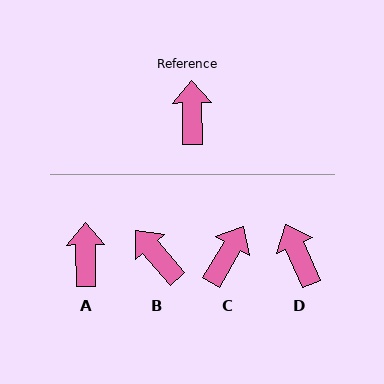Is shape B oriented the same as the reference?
No, it is off by about 40 degrees.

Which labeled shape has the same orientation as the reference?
A.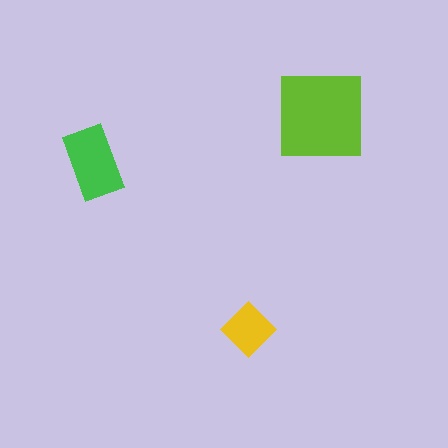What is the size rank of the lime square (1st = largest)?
1st.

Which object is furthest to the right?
The lime square is rightmost.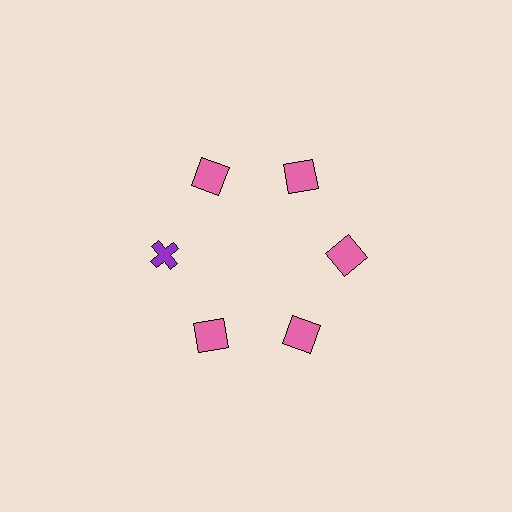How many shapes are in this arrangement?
There are 6 shapes arranged in a ring pattern.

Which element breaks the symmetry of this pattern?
The purple cross at roughly the 9 o'clock position breaks the symmetry. All other shapes are pink squares.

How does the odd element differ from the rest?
It differs in both color (purple instead of pink) and shape (cross instead of square).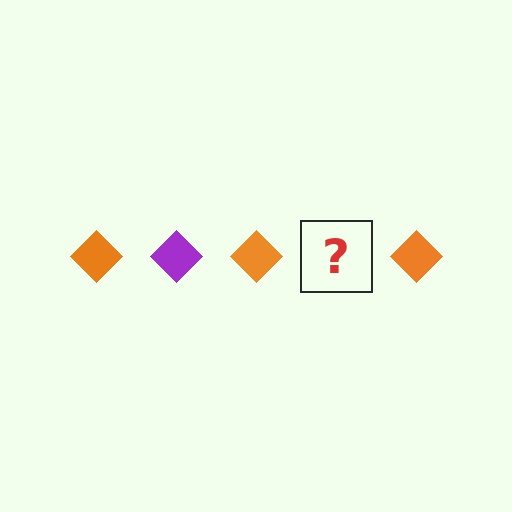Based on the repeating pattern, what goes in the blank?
The blank should be a purple diamond.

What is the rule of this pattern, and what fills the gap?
The rule is that the pattern cycles through orange, purple diamonds. The gap should be filled with a purple diamond.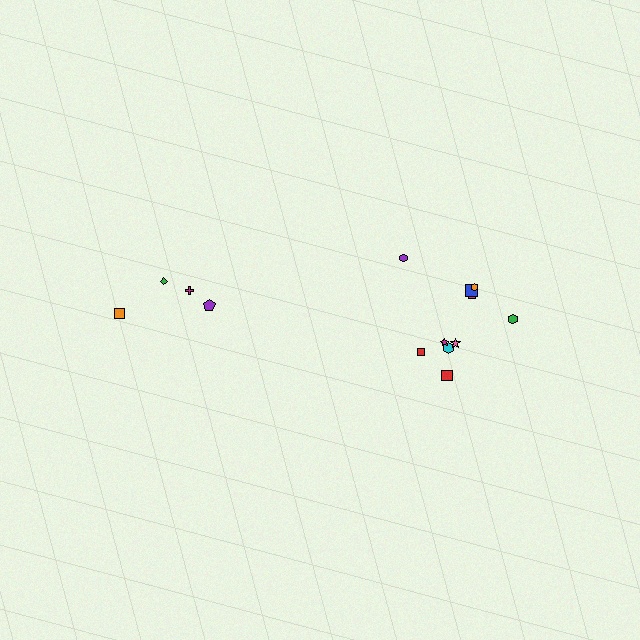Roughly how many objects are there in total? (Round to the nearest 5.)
Roughly 15 objects in total.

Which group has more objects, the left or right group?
The right group.